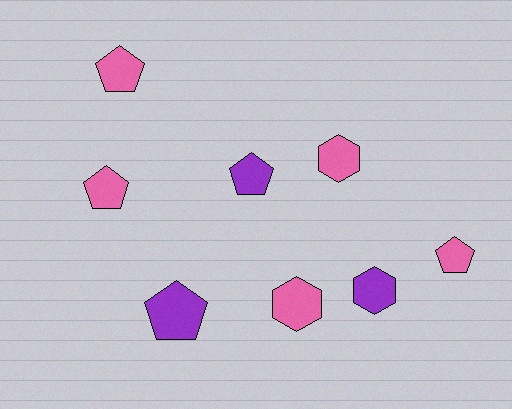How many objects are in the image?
There are 8 objects.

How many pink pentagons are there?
There are 3 pink pentagons.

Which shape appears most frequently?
Pentagon, with 5 objects.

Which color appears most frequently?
Pink, with 5 objects.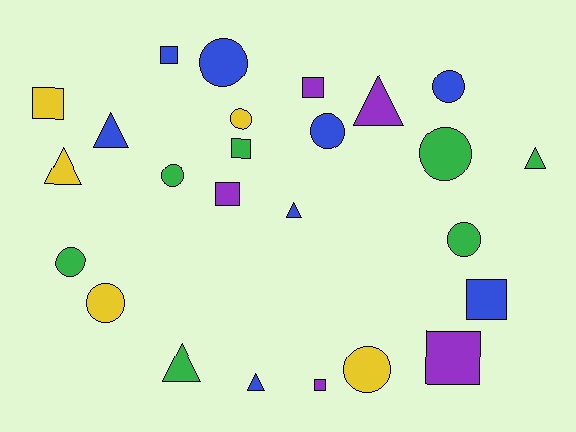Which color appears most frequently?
Blue, with 8 objects.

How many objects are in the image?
There are 25 objects.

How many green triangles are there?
There are 2 green triangles.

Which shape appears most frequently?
Circle, with 10 objects.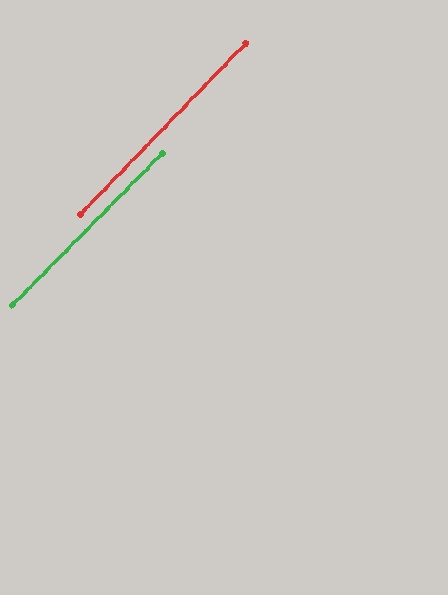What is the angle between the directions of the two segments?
Approximately 1 degree.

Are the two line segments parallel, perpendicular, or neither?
Parallel — their directions differ by only 0.8°.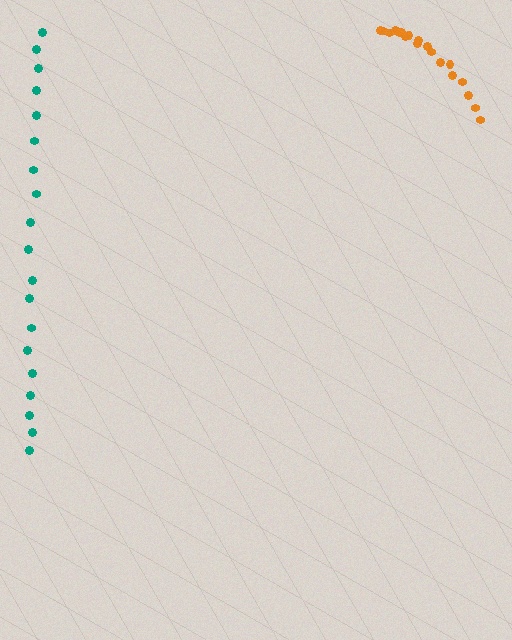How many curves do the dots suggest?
There are 2 distinct paths.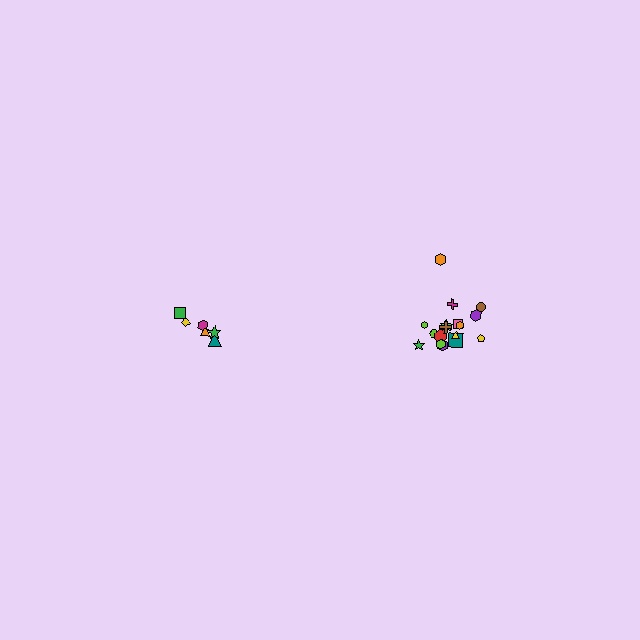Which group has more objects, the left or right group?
The right group.